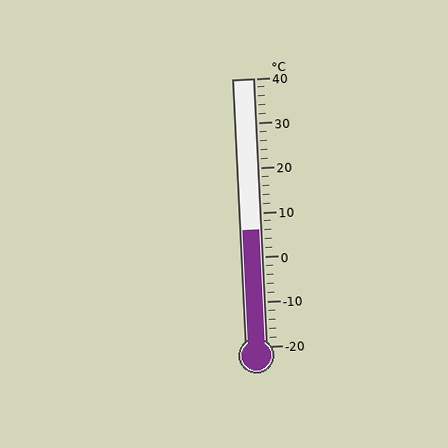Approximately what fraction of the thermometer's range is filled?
The thermometer is filled to approximately 45% of its range.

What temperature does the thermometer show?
The thermometer shows approximately 6°C.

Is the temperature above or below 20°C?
The temperature is below 20°C.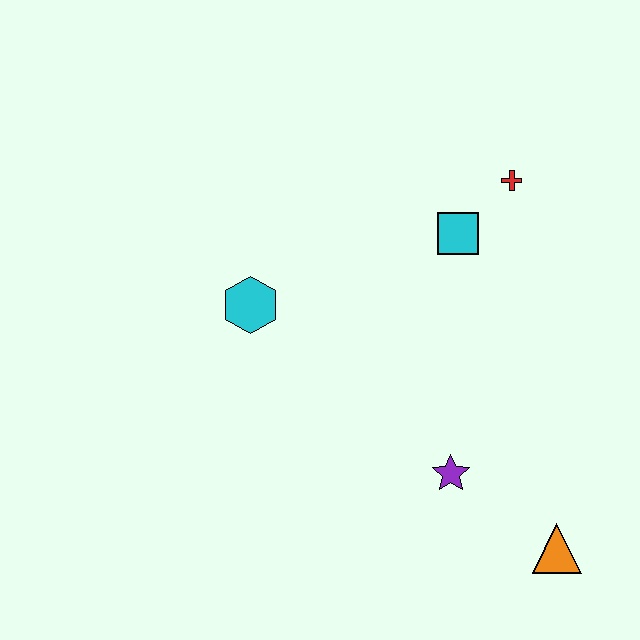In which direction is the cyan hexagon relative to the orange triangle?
The cyan hexagon is to the left of the orange triangle.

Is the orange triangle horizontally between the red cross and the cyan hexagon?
No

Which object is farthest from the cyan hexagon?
The orange triangle is farthest from the cyan hexagon.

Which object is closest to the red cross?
The cyan square is closest to the red cross.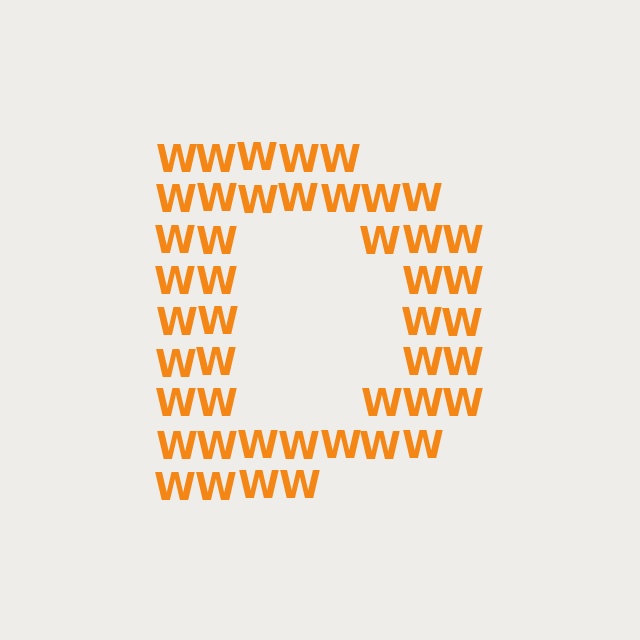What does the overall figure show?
The overall figure shows the letter D.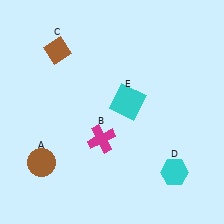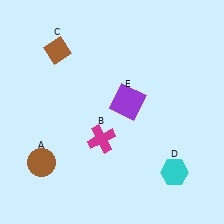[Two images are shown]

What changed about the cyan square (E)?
In Image 1, E is cyan. In Image 2, it changed to purple.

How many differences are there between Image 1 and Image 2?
There is 1 difference between the two images.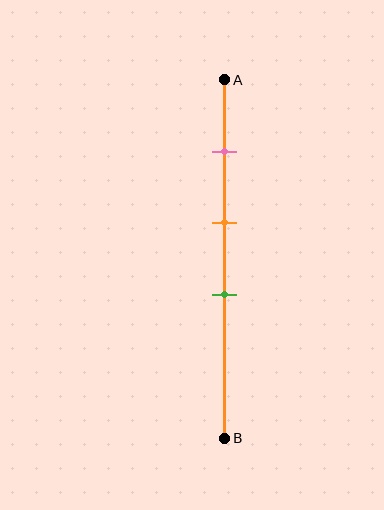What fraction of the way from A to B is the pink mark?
The pink mark is approximately 20% (0.2) of the way from A to B.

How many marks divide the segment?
There are 3 marks dividing the segment.